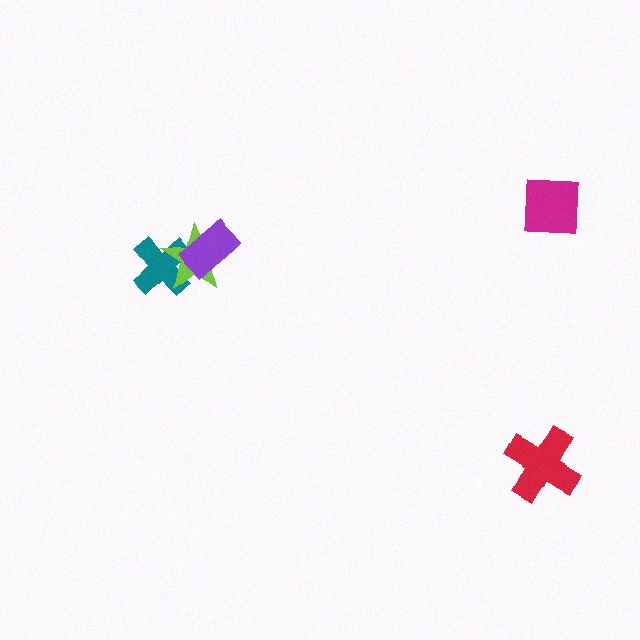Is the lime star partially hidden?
Yes, it is partially covered by another shape.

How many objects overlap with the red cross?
0 objects overlap with the red cross.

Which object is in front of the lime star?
The purple rectangle is in front of the lime star.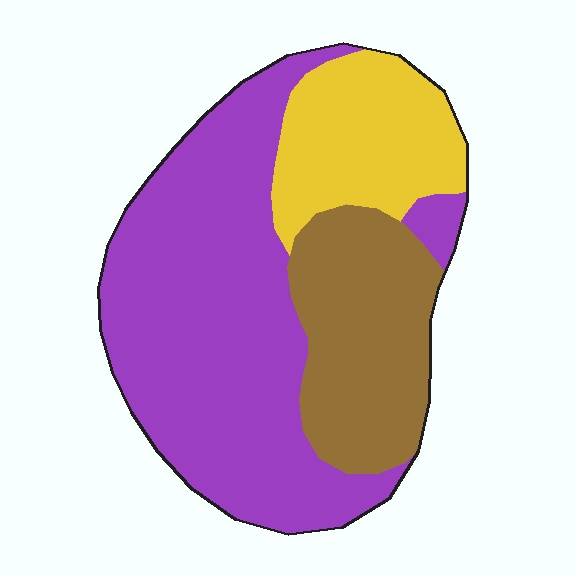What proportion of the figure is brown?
Brown takes up less than a quarter of the figure.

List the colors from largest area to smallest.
From largest to smallest: purple, brown, yellow.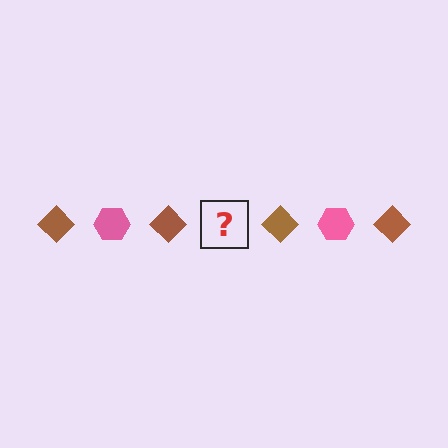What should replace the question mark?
The question mark should be replaced with a pink hexagon.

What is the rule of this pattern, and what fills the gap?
The rule is that the pattern alternates between brown diamond and pink hexagon. The gap should be filled with a pink hexagon.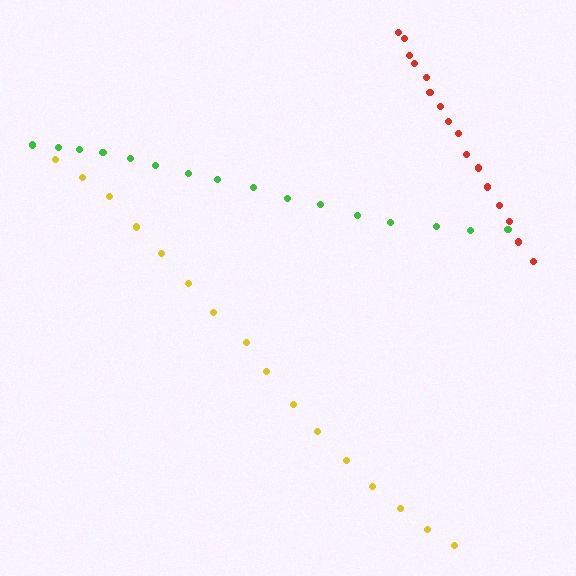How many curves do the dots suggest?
There are 3 distinct paths.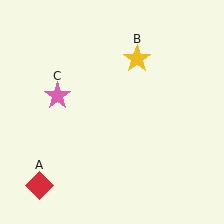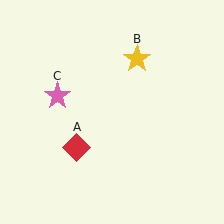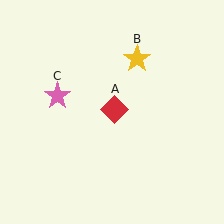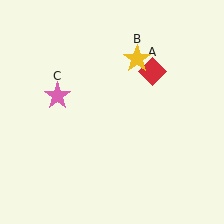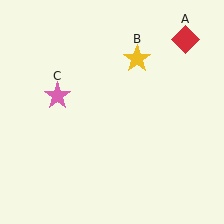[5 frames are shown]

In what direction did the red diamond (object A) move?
The red diamond (object A) moved up and to the right.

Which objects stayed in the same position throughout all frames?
Yellow star (object B) and pink star (object C) remained stationary.